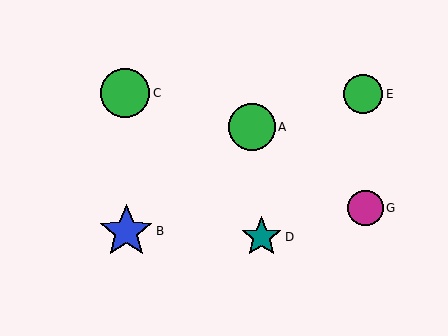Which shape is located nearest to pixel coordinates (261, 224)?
The teal star (labeled D) at (261, 237) is nearest to that location.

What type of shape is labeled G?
Shape G is a magenta circle.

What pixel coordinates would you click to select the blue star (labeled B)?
Click at (126, 231) to select the blue star B.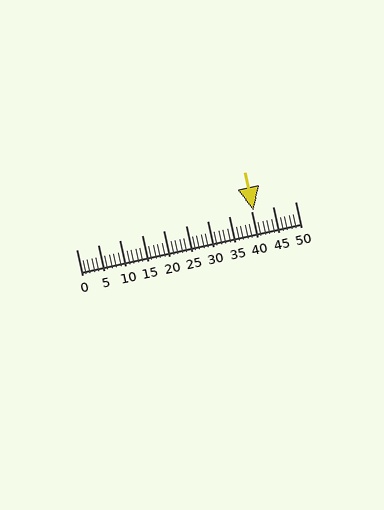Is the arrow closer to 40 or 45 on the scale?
The arrow is closer to 40.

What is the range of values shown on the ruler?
The ruler shows values from 0 to 50.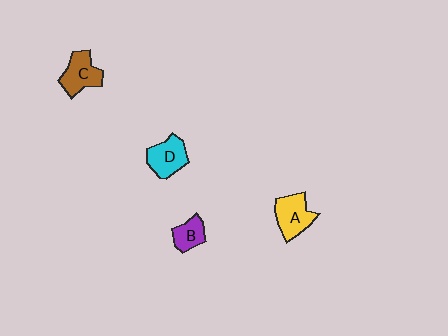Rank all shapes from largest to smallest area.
From largest to smallest: A (yellow), C (brown), D (cyan), B (purple).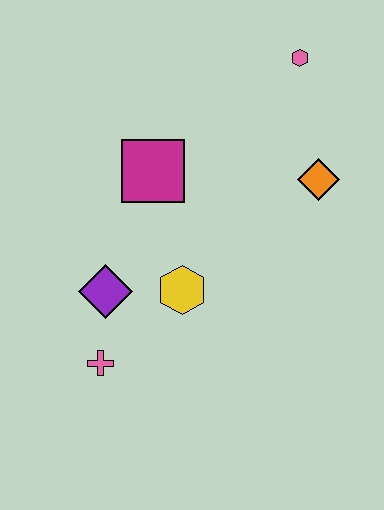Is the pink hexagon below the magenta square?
No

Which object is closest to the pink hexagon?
The orange diamond is closest to the pink hexagon.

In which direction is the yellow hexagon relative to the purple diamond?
The yellow hexagon is to the right of the purple diamond.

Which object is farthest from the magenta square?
The pink cross is farthest from the magenta square.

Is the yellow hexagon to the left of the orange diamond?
Yes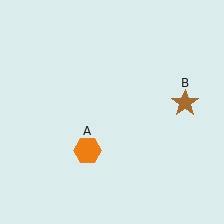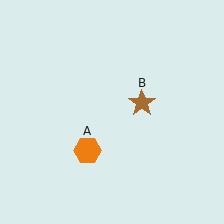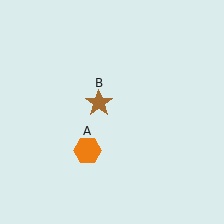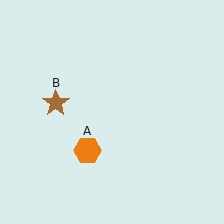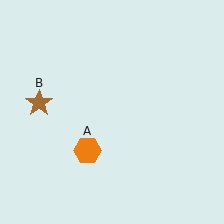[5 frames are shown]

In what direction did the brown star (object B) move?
The brown star (object B) moved left.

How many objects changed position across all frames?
1 object changed position: brown star (object B).